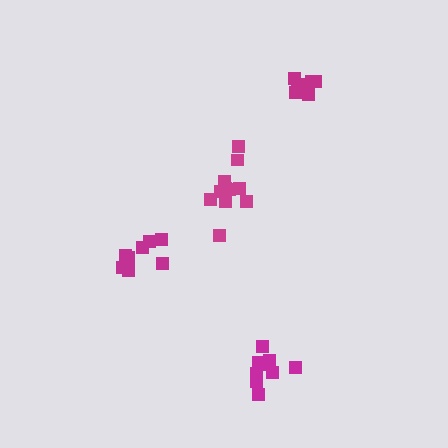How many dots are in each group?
Group 1: 11 dots, Group 2: 8 dots, Group 3: 8 dots, Group 4: 9 dots (36 total).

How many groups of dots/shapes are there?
There are 4 groups.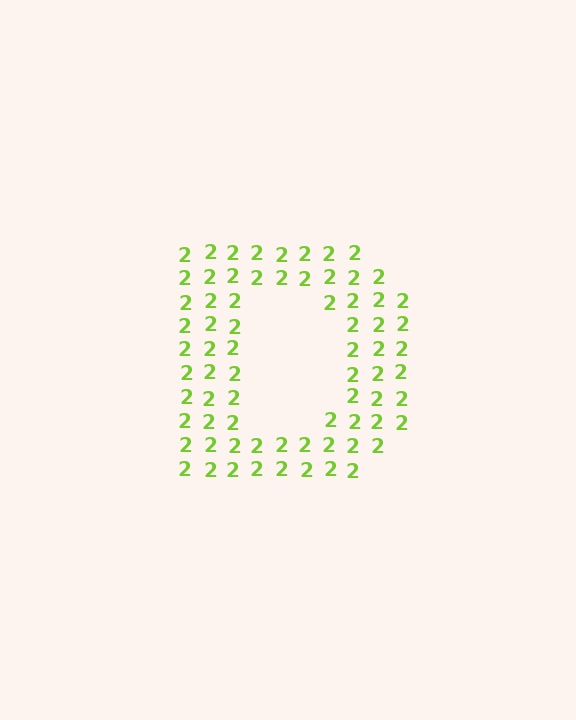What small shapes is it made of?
It is made of small digit 2's.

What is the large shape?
The large shape is the letter D.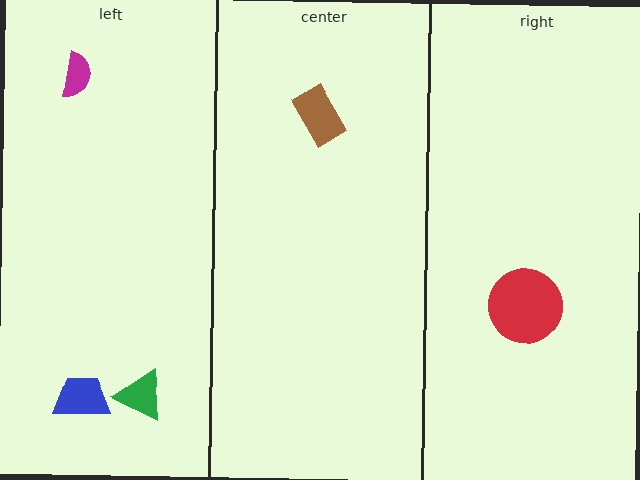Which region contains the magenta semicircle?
The left region.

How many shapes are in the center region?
1.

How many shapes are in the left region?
3.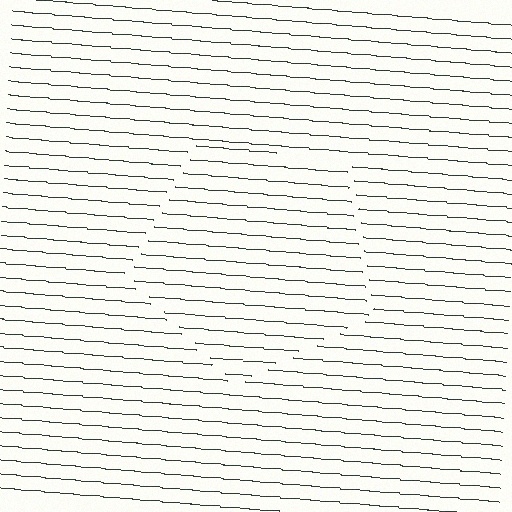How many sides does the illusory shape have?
5 sides — the line-ends trace a pentagon.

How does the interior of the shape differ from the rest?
The interior of the shape contains the same grating, shifted by half a period — the contour is defined by the phase discontinuity where line-ends from the inner and outer gratings abut.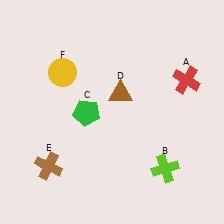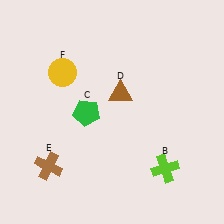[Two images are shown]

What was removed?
The red cross (A) was removed in Image 2.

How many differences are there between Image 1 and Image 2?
There is 1 difference between the two images.